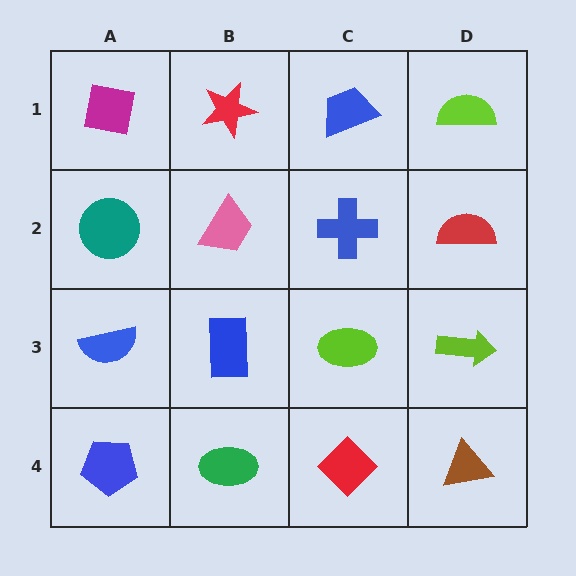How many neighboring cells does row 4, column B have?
3.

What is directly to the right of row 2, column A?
A pink trapezoid.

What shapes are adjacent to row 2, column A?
A magenta square (row 1, column A), a blue semicircle (row 3, column A), a pink trapezoid (row 2, column B).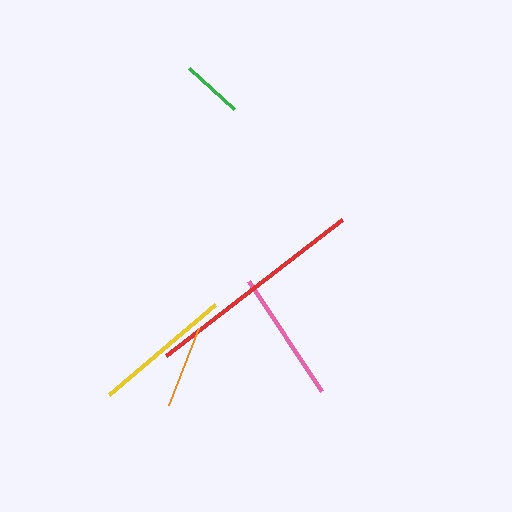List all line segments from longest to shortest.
From longest to shortest: red, yellow, pink, orange, green.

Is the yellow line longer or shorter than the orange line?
The yellow line is longer than the orange line.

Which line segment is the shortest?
The green line is the shortest at approximately 61 pixels.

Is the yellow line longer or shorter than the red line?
The red line is longer than the yellow line.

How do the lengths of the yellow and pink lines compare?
The yellow and pink lines are approximately the same length.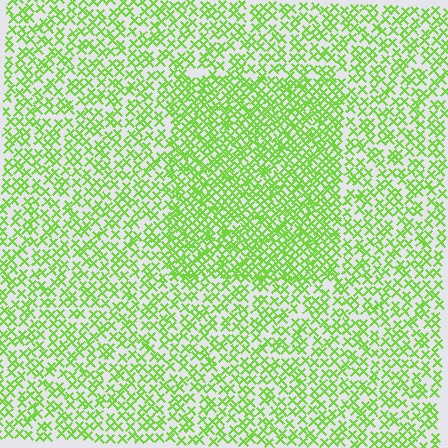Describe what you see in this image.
The image contains small lime elements arranged at two different densities. A rectangle-shaped region is visible where the elements are more densely packed than the surrounding area.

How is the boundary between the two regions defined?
The boundary is defined by a change in element density (approximately 1.7x ratio). All elements are the same color, size, and shape.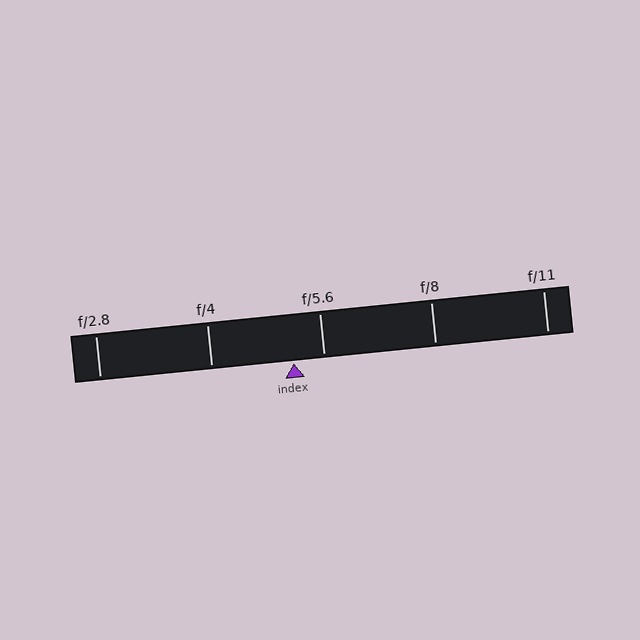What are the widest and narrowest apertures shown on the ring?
The widest aperture shown is f/2.8 and the narrowest is f/11.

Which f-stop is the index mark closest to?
The index mark is closest to f/5.6.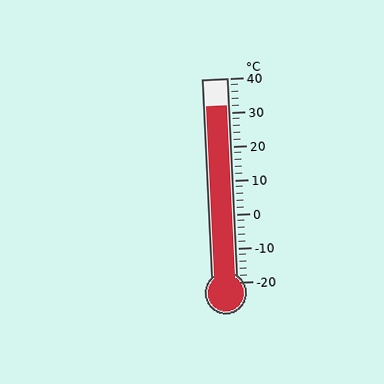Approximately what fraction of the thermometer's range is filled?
The thermometer is filled to approximately 85% of its range.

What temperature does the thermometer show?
The thermometer shows approximately 32°C.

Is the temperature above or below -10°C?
The temperature is above -10°C.